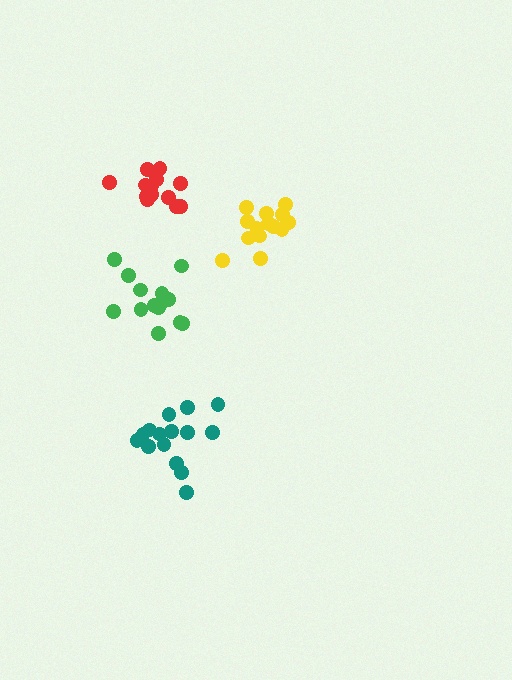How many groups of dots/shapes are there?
There are 4 groups.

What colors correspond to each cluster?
The clusters are colored: yellow, teal, red, green.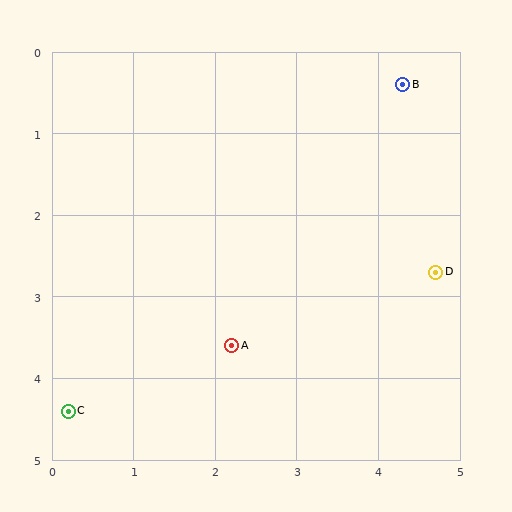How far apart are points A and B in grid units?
Points A and B are about 3.8 grid units apart.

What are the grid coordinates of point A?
Point A is at approximately (2.2, 3.6).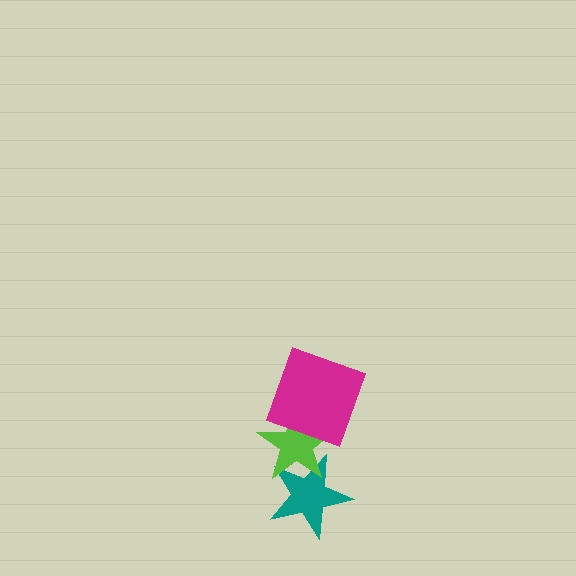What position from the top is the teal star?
The teal star is 3rd from the top.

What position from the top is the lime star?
The lime star is 2nd from the top.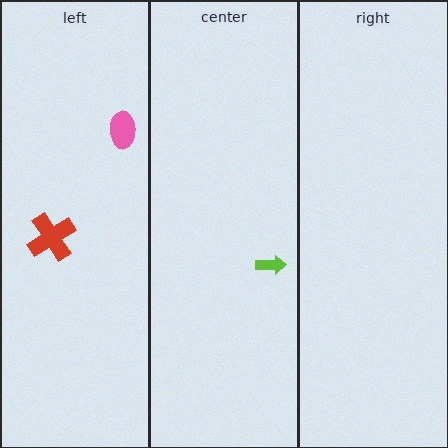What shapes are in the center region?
The lime arrow.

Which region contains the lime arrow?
The center region.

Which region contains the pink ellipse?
The left region.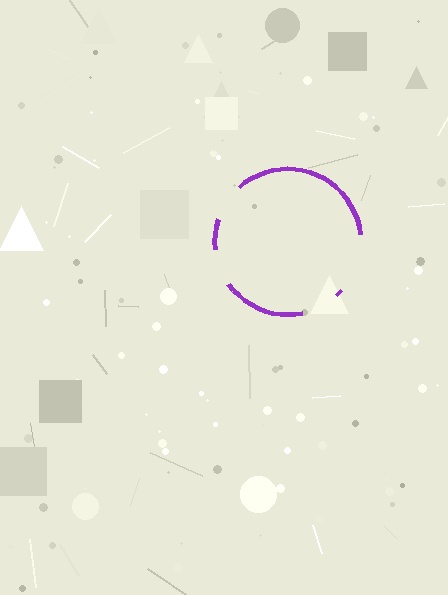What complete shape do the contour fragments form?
The contour fragments form a circle.